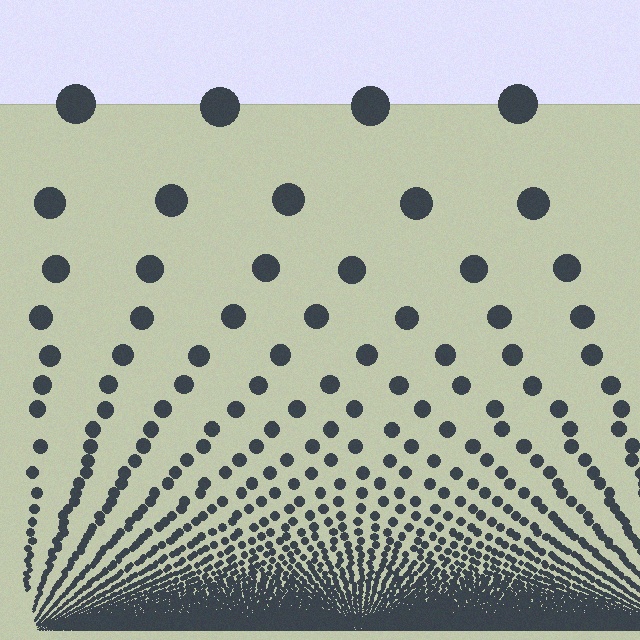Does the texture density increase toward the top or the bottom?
Density increases toward the bottom.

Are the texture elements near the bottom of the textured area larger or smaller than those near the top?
Smaller. The gradient is inverted — elements near the bottom are smaller and denser.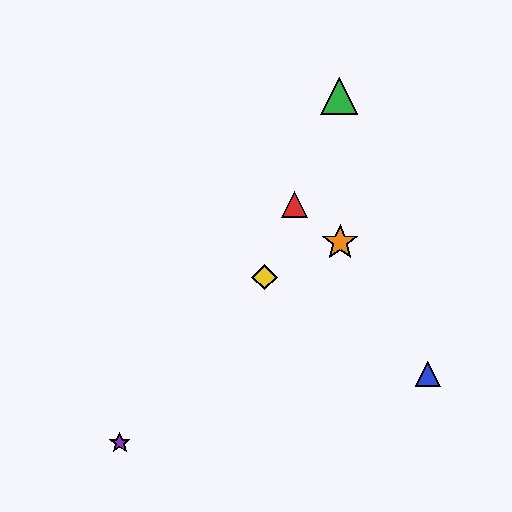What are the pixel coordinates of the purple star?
The purple star is at (120, 443).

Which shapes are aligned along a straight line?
The red triangle, the green triangle, the yellow diamond are aligned along a straight line.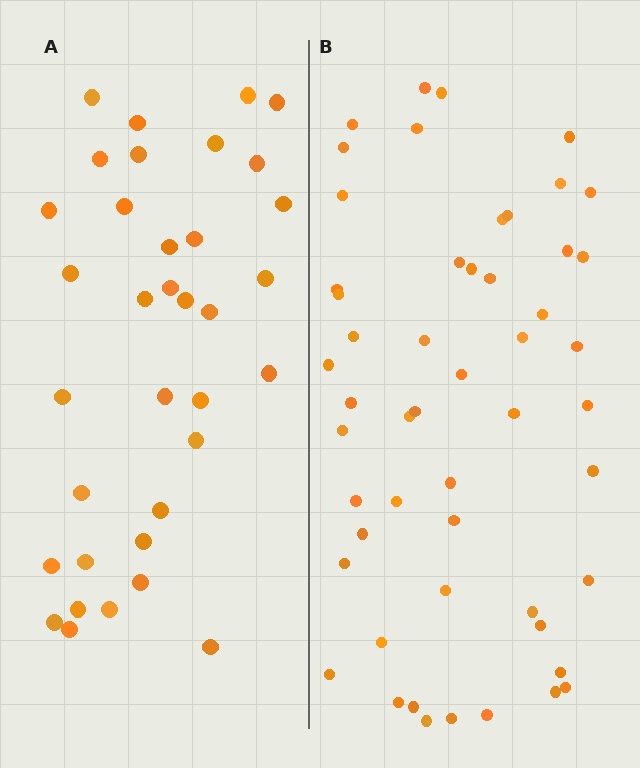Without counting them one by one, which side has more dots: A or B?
Region B (the right region) has more dots.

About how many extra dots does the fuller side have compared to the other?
Region B has approximately 15 more dots than region A.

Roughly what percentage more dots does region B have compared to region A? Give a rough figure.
About 50% more.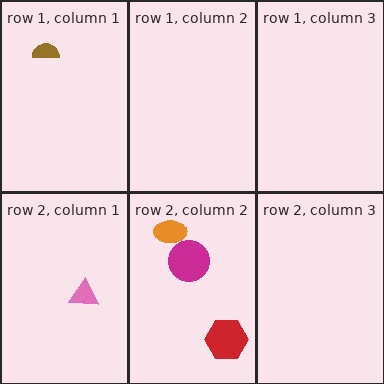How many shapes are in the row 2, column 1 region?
1.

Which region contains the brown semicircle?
The row 1, column 1 region.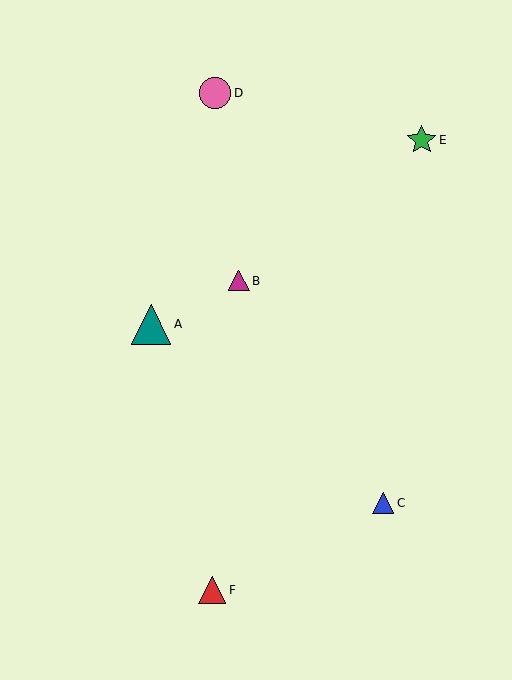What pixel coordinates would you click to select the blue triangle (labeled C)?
Click at (383, 503) to select the blue triangle C.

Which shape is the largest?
The teal triangle (labeled A) is the largest.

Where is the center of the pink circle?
The center of the pink circle is at (215, 93).